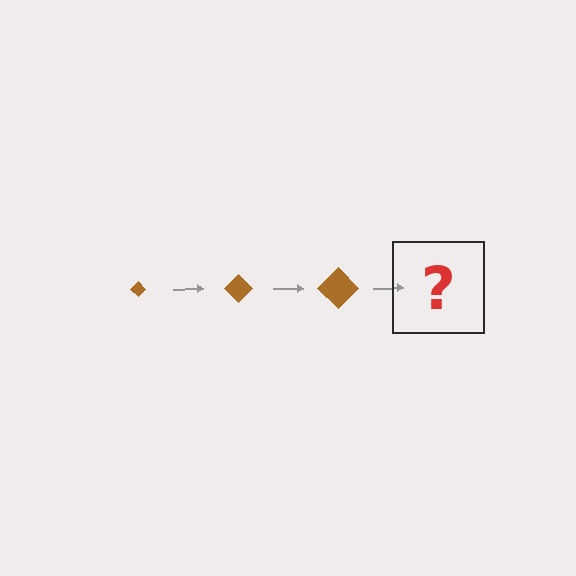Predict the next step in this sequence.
The next step is a brown diamond, larger than the previous one.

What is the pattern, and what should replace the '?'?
The pattern is that the diamond gets progressively larger each step. The '?' should be a brown diamond, larger than the previous one.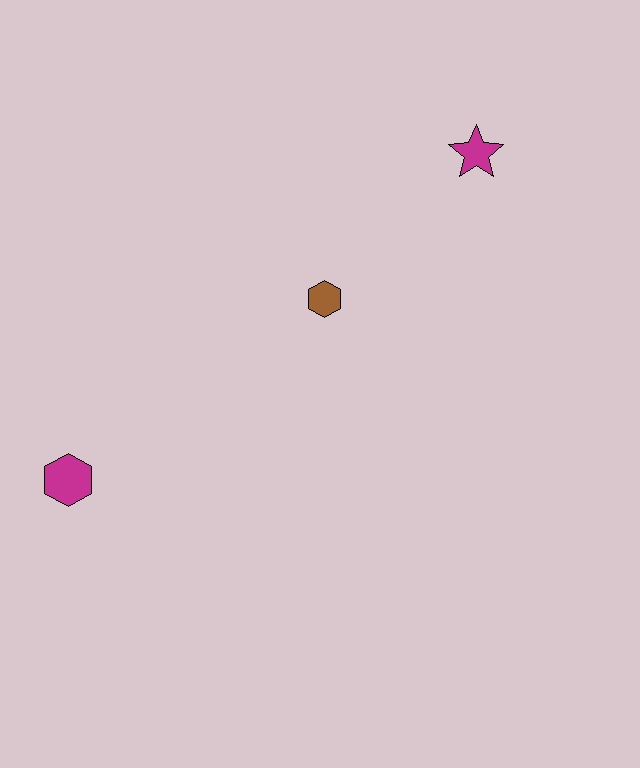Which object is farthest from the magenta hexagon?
The magenta star is farthest from the magenta hexagon.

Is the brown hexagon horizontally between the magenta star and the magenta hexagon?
Yes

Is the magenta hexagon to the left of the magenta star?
Yes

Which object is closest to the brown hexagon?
The magenta star is closest to the brown hexagon.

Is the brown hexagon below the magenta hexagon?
No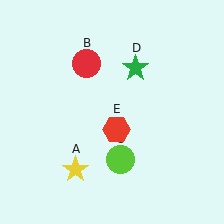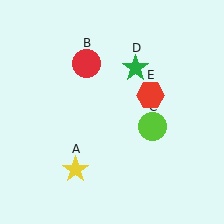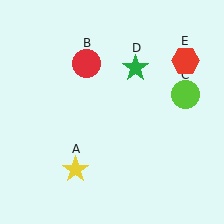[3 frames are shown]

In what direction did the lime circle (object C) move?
The lime circle (object C) moved up and to the right.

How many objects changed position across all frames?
2 objects changed position: lime circle (object C), red hexagon (object E).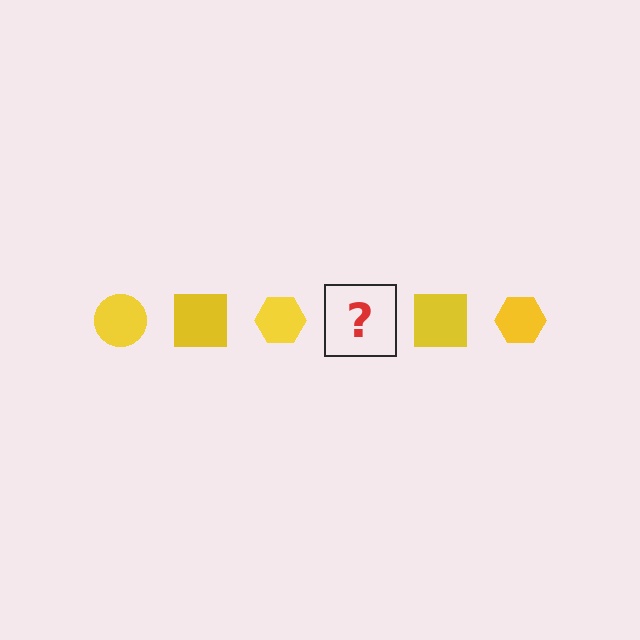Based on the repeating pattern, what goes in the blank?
The blank should be a yellow circle.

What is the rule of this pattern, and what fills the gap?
The rule is that the pattern cycles through circle, square, hexagon shapes in yellow. The gap should be filled with a yellow circle.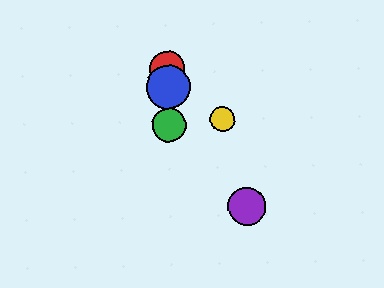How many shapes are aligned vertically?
3 shapes (the red circle, the blue circle, the green circle) are aligned vertically.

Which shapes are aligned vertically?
The red circle, the blue circle, the green circle are aligned vertically.